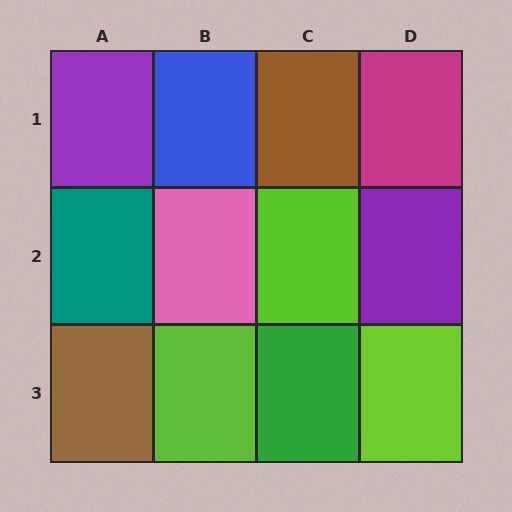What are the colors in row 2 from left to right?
Teal, pink, lime, purple.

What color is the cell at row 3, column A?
Brown.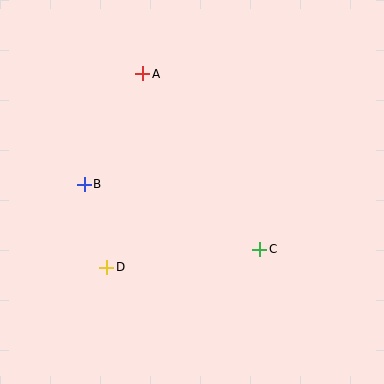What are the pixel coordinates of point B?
Point B is at (84, 184).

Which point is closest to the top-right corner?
Point A is closest to the top-right corner.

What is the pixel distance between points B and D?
The distance between B and D is 86 pixels.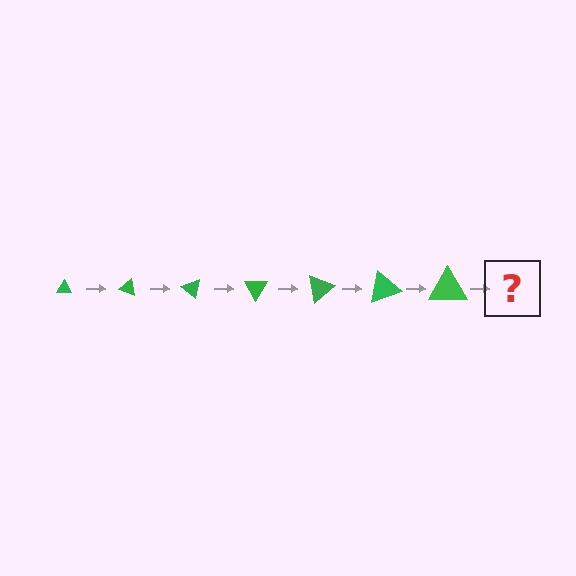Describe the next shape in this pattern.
It should be a triangle, larger than the previous one and rotated 140 degrees from the start.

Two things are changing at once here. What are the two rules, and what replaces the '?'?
The two rules are that the triangle grows larger each step and it rotates 20 degrees each step. The '?' should be a triangle, larger than the previous one and rotated 140 degrees from the start.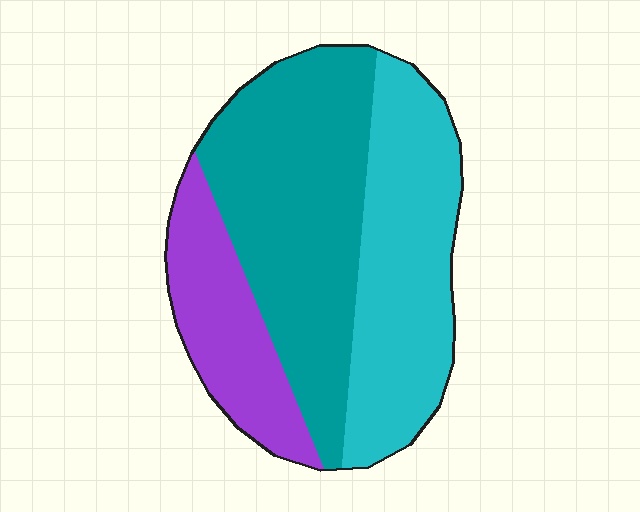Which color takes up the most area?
Teal, at roughly 45%.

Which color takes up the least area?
Purple, at roughly 20%.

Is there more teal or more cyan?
Teal.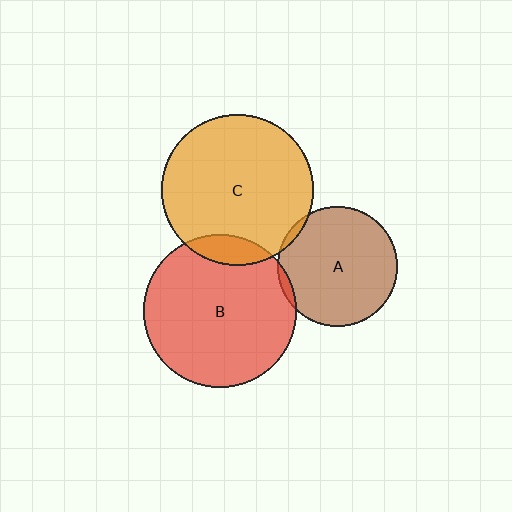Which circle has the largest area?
Circle B (red).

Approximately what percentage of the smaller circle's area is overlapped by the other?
Approximately 10%.